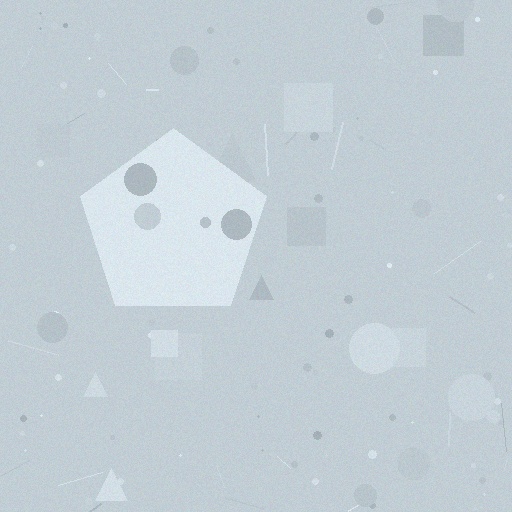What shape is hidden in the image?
A pentagon is hidden in the image.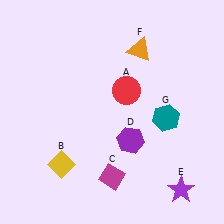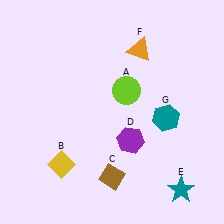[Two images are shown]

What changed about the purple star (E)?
In Image 1, E is purple. In Image 2, it changed to teal.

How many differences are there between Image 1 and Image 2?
There are 3 differences between the two images.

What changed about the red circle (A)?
In Image 1, A is red. In Image 2, it changed to lime.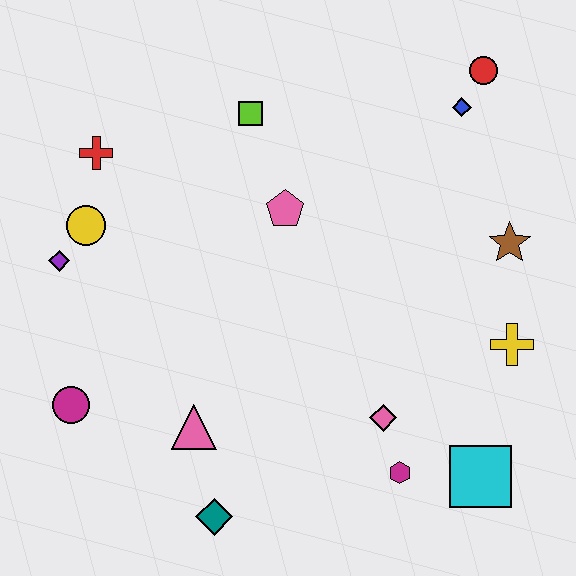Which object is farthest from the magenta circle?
The red circle is farthest from the magenta circle.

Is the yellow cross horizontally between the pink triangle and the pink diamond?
No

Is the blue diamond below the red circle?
Yes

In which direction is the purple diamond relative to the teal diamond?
The purple diamond is above the teal diamond.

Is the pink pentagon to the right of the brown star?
No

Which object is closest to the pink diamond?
The magenta hexagon is closest to the pink diamond.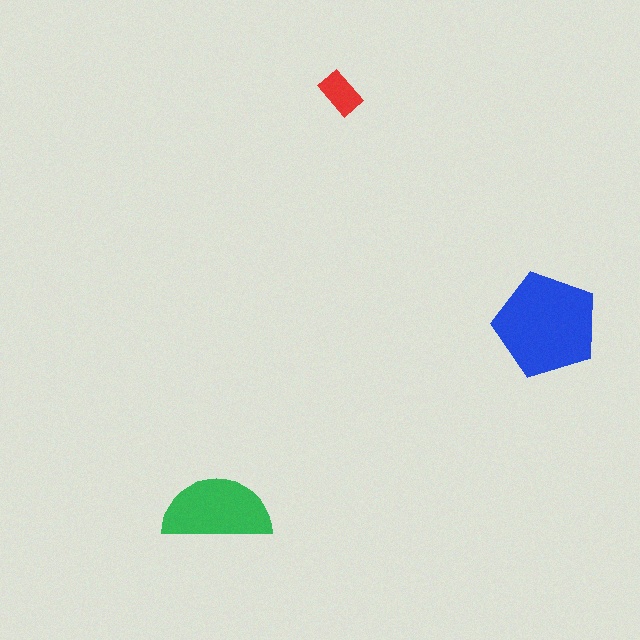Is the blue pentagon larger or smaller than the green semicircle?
Larger.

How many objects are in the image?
There are 3 objects in the image.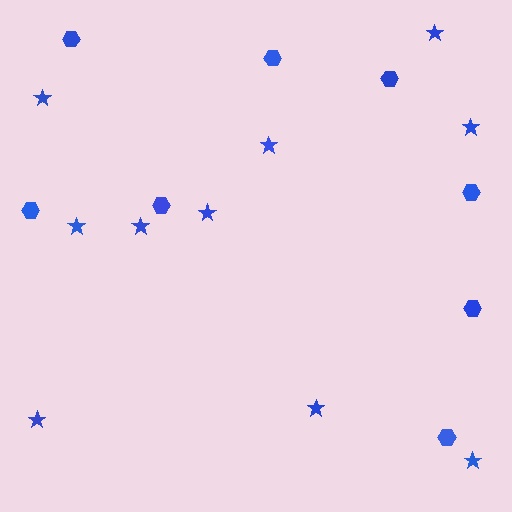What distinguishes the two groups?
There are 2 groups: one group of hexagons (8) and one group of stars (10).